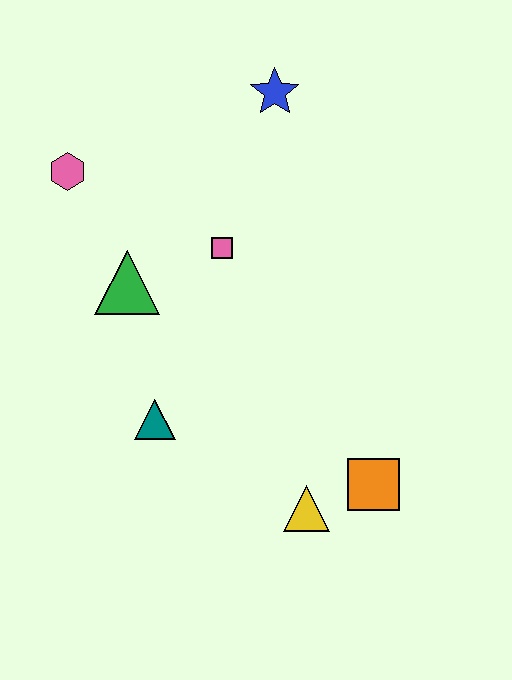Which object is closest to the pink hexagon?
The green triangle is closest to the pink hexagon.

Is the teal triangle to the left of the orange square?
Yes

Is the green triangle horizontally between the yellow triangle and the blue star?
No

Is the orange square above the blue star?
No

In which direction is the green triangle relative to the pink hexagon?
The green triangle is below the pink hexagon.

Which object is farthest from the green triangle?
The orange square is farthest from the green triangle.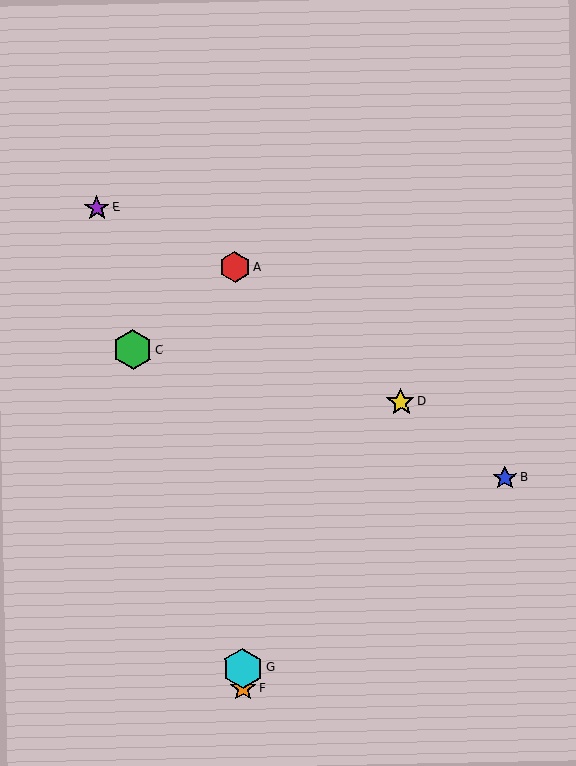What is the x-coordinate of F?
Object F is at x≈243.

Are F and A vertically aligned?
Yes, both are at x≈243.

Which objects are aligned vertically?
Objects A, F, G are aligned vertically.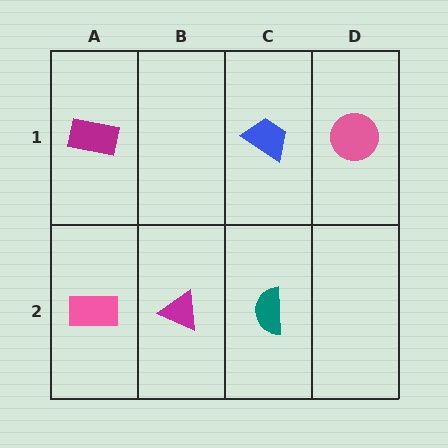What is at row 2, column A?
A pink rectangle.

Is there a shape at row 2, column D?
No, that cell is empty.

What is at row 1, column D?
A pink circle.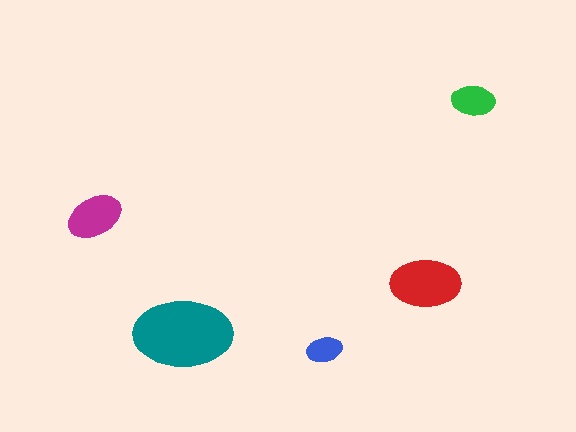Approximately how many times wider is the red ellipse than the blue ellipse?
About 2 times wider.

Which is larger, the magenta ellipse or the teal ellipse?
The teal one.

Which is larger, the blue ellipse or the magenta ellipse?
The magenta one.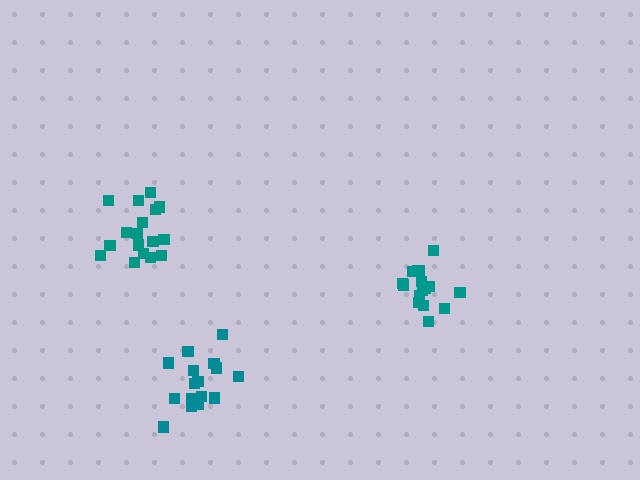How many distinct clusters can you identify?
There are 3 distinct clusters.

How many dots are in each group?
Group 1: 17 dots, Group 2: 17 dots, Group 3: 16 dots (50 total).